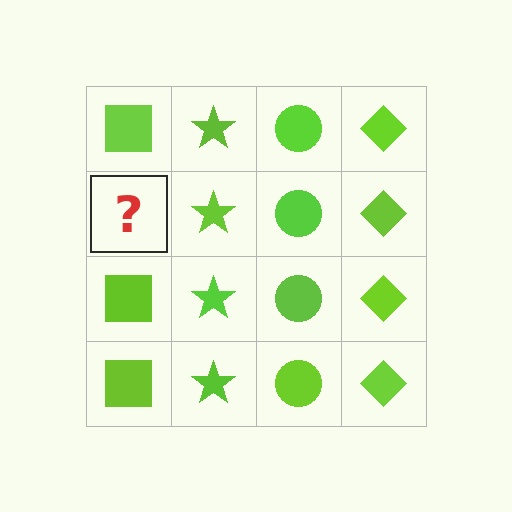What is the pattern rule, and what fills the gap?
The rule is that each column has a consistent shape. The gap should be filled with a lime square.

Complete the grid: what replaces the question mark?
The question mark should be replaced with a lime square.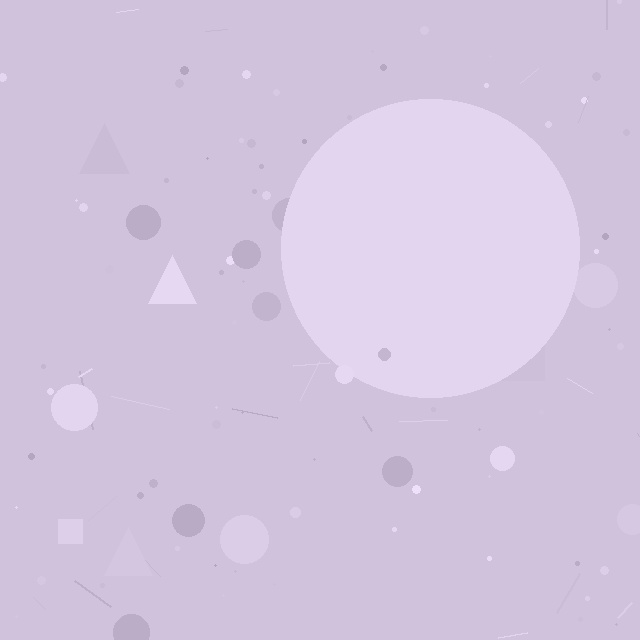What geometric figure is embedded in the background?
A circle is embedded in the background.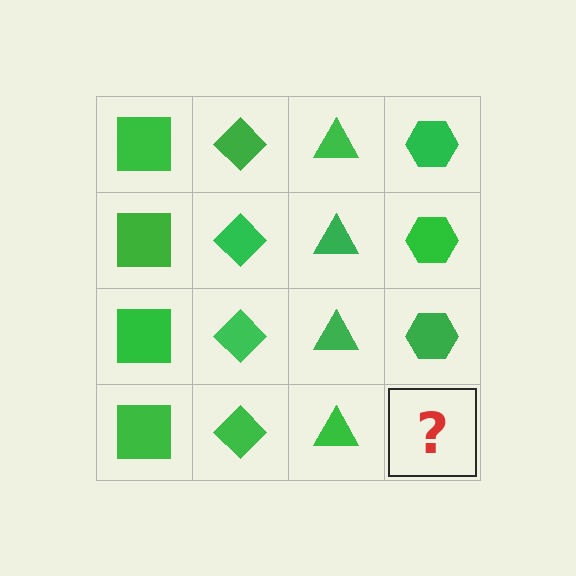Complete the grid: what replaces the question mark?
The question mark should be replaced with a green hexagon.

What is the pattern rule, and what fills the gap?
The rule is that each column has a consistent shape. The gap should be filled with a green hexagon.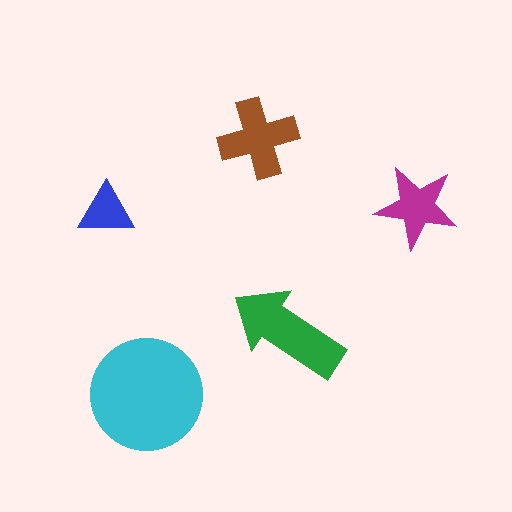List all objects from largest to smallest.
The cyan circle, the green arrow, the brown cross, the magenta star, the blue triangle.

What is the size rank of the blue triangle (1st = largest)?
5th.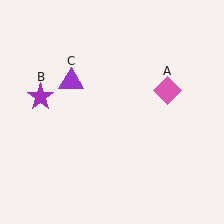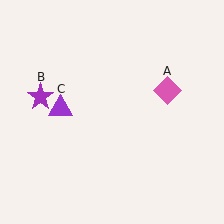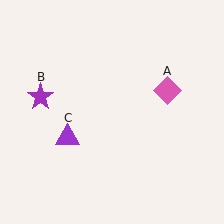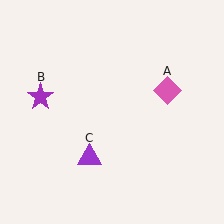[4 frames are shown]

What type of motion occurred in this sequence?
The purple triangle (object C) rotated counterclockwise around the center of the scene.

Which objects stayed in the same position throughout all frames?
Pink diamond (object A) and purple star (object B) remained stationary.